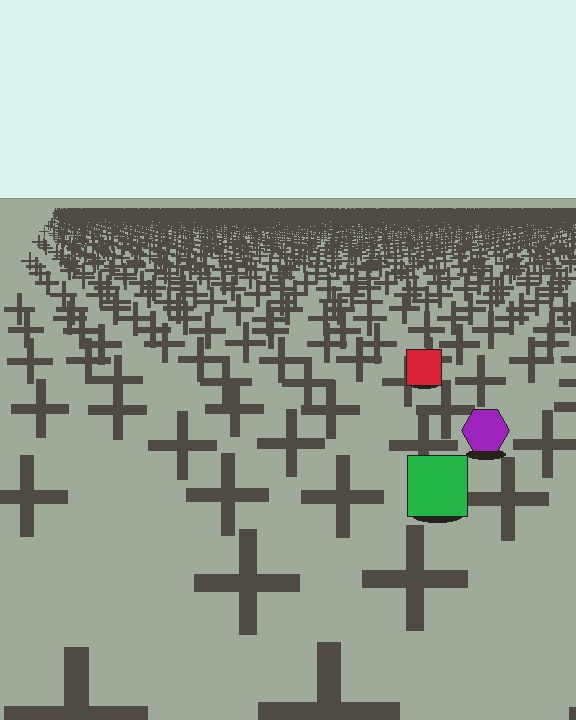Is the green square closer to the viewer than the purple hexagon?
Yes. The green square is closer — you can tell from the texture gradient: the ground texture is coarser near it.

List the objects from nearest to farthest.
From nearest to farthest: the green square, the purple hexagon, the red square.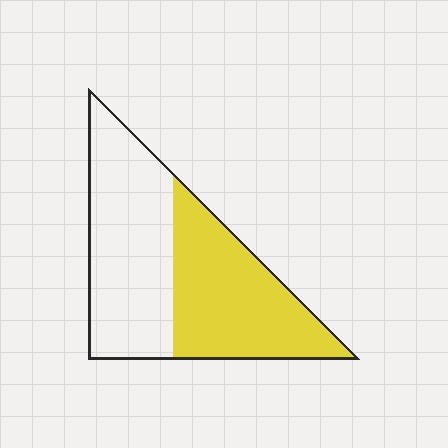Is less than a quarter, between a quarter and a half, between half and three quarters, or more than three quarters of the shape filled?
Between a quarter and a half.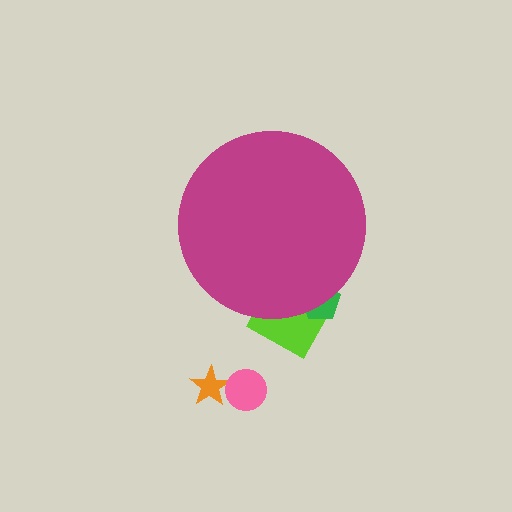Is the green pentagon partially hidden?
Yes, the green pentagon is partially hidden behind the magenta circle.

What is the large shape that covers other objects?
A magenta circle.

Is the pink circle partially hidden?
No, the pink circle is fully visible.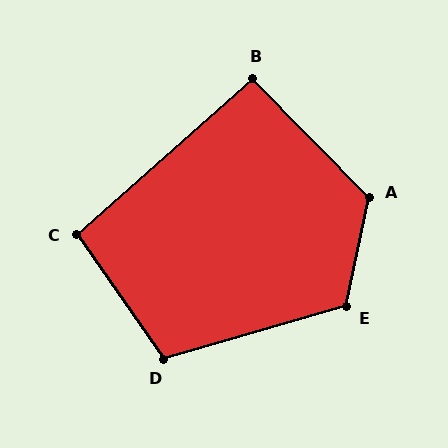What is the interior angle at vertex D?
Approximately 109 degrees (obtuse).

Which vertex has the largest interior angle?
A, at approximately 123 degrees.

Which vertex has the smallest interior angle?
B, at approximately 93 degrees.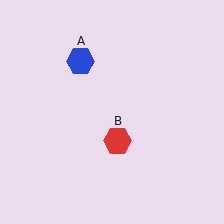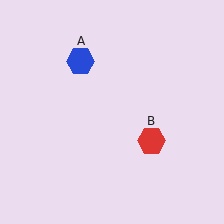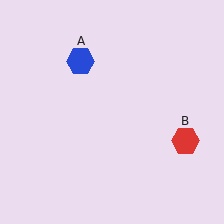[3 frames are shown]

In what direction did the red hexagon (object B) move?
The red hexagon (object B) moved right.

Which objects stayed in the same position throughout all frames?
Blue hexagon (object A) remained stationary.